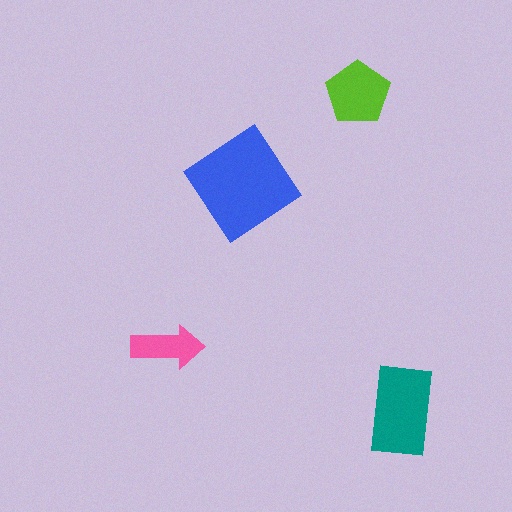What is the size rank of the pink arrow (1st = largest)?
4th.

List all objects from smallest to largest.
The pink arrow, the lime pentagon, the teal rectangle, the blue diamond.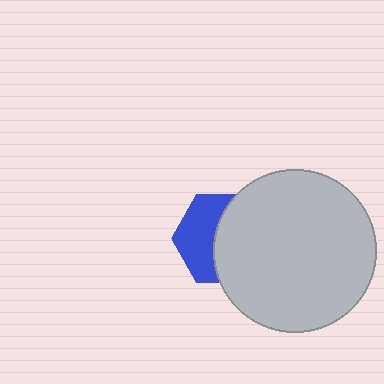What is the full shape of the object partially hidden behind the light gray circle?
The partially hidden object is a blue hexagon.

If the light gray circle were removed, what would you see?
You would see the complete blue hexagon.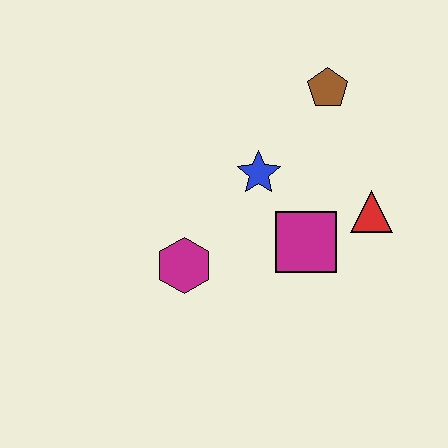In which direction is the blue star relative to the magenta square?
The blue star is above the magenta square.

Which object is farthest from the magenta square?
The brown pentagon is farthest from the magenta square.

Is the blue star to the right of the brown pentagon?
No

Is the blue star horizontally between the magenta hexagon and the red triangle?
Yes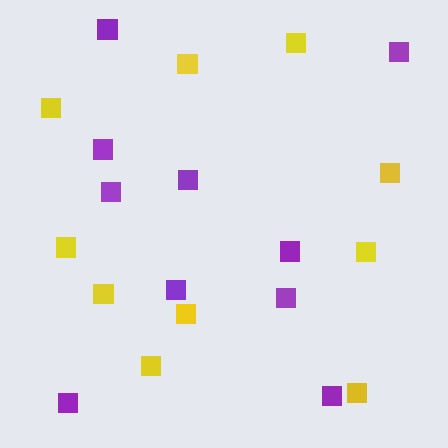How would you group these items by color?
There are 2 groups: one group of purple squares (10) and one group of yellow squares (10).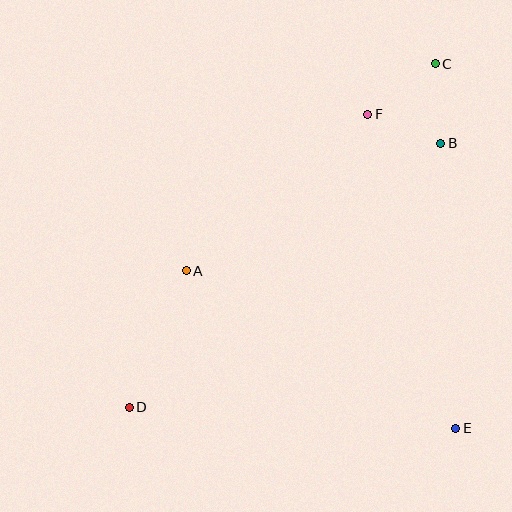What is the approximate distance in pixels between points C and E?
The distance between C and E is approximately 365 pixels.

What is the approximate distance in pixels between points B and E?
The distance between B and E is approximately 285 pixels.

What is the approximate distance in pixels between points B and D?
The distance between B and D is approximately 408 pixels.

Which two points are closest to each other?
Points B and F are closest to each other.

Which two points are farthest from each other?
Points C and D are farthest from each other.